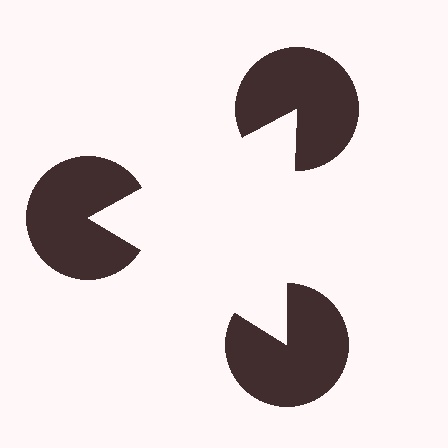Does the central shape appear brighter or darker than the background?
It typically appears slightly brighter than the background, even though no actual brightness change is drawn.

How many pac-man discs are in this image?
There are 3 — one at each vertex of the illusory triangle.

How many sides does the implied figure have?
3 sides.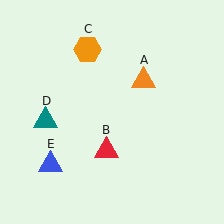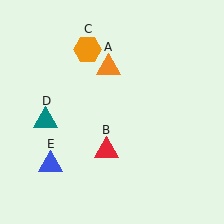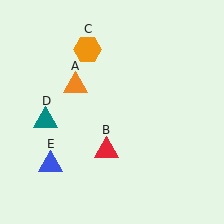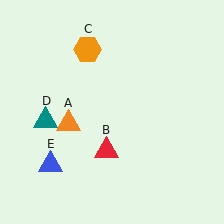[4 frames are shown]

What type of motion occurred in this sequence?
The orange triangle (object A) rotated counterclockwise around the center of the scene.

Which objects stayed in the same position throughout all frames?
Red triangle (object B) and orange hexagon (object C) and teal triangle (object D) and blue triangle (object E) remained stationary.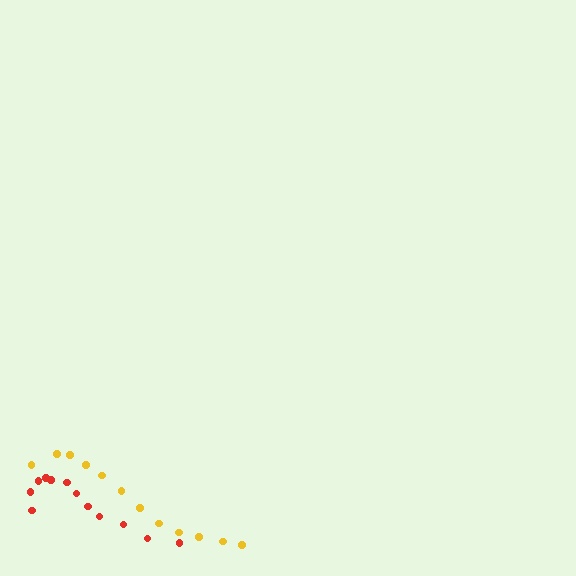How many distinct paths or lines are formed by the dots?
There are 2 distinct paths.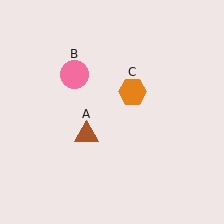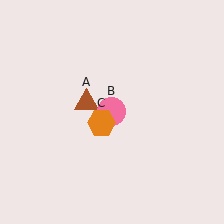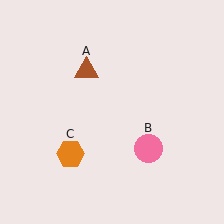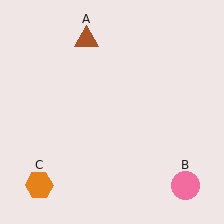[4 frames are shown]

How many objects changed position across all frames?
3 objects changed position: brown triangle (object A), pink circle (object B), orange hexagon (object C).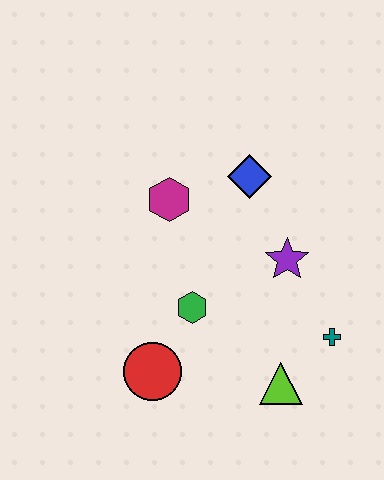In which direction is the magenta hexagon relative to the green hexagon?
The magenta hexagon is above the green hexagon.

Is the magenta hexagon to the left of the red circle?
No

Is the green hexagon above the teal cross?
Yes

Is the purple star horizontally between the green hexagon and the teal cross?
Yes